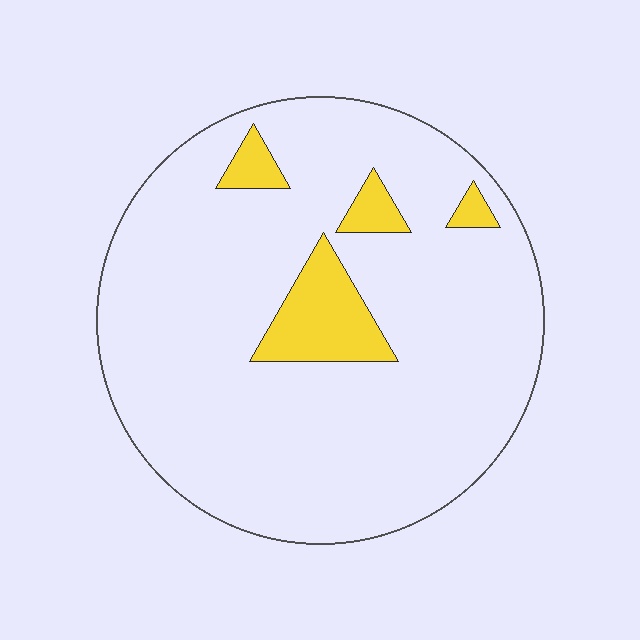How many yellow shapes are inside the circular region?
4.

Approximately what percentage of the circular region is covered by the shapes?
Approximately 10%.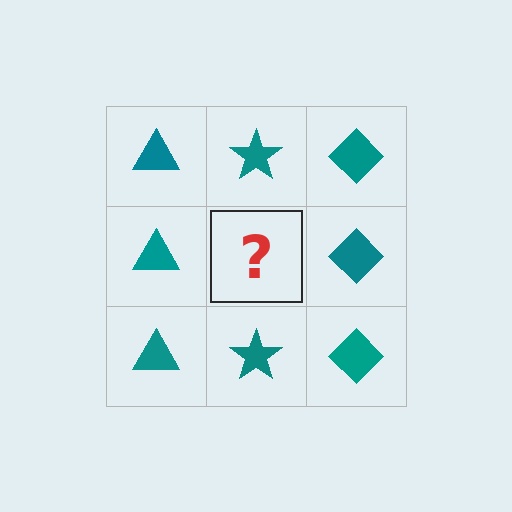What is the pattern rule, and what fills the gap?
The rule is that each column has a consistent shape. The gap should be filled with a teal star.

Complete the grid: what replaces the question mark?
The question mark should be replaced with a teal star.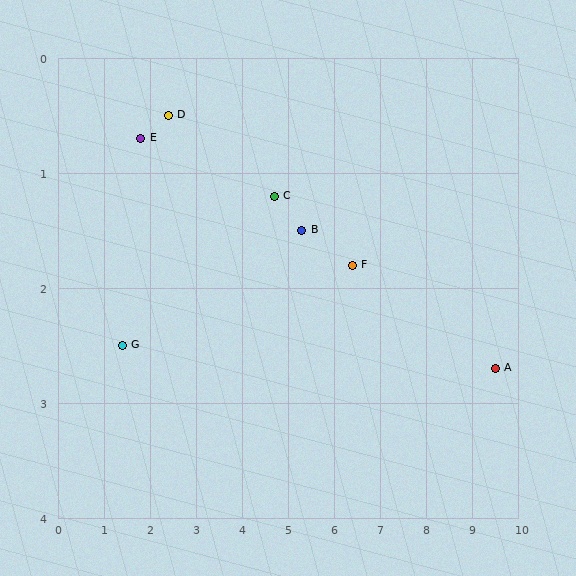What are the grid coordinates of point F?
Point F is at approximately (6.4, 1.8).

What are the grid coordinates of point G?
Point G is at approximately (1.4, 2.5).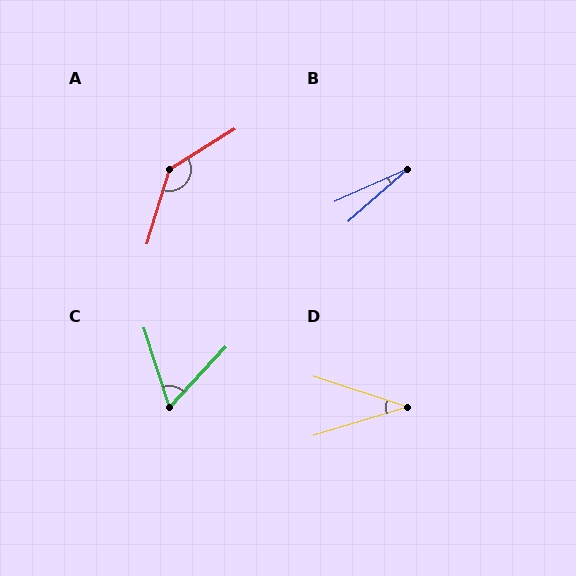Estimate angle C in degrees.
Approximately 61 degrees.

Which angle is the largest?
A, at approximately 138 degrees.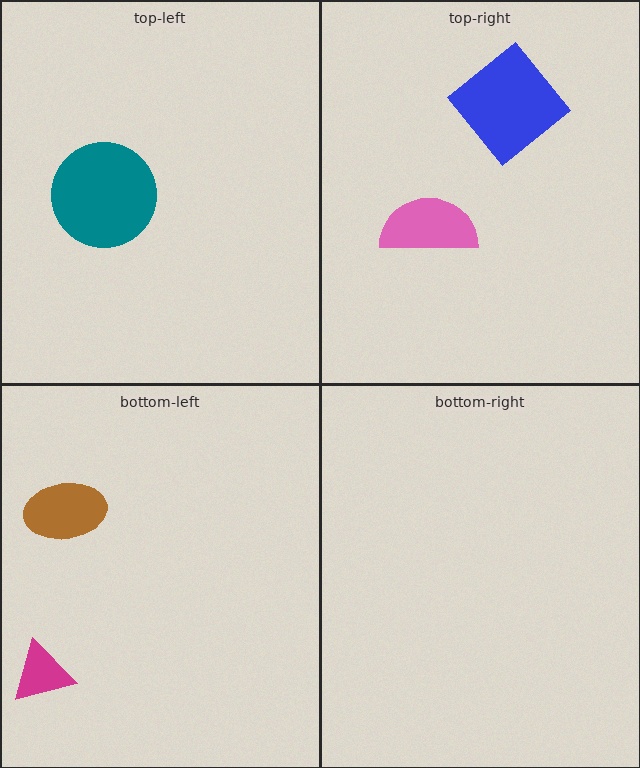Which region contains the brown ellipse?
The bottom-left region.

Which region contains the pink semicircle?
The top-right region.